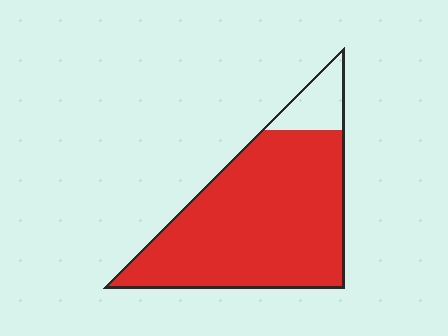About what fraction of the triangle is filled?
About seven eighths (7/8).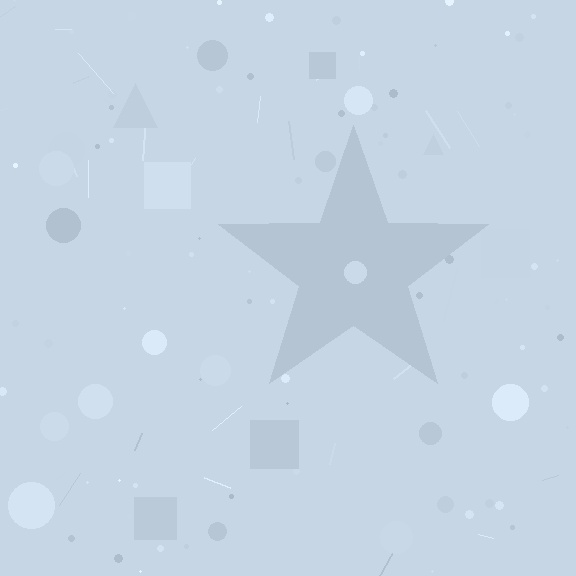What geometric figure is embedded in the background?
A star is embedded in the background.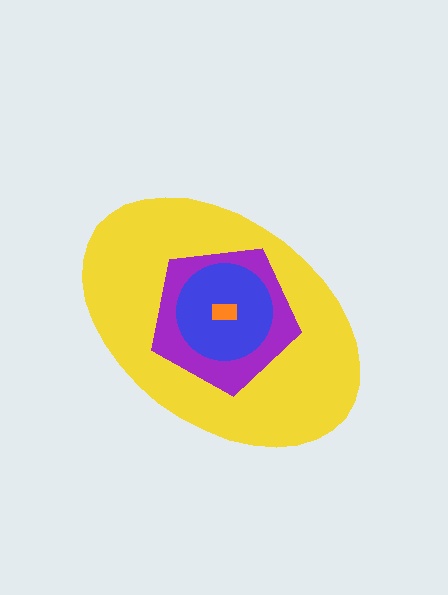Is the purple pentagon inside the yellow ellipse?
Yes.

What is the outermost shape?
The yellow ellipse.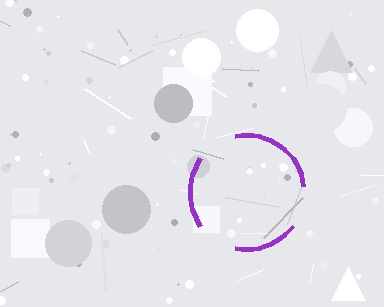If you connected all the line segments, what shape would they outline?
They would outline a circle.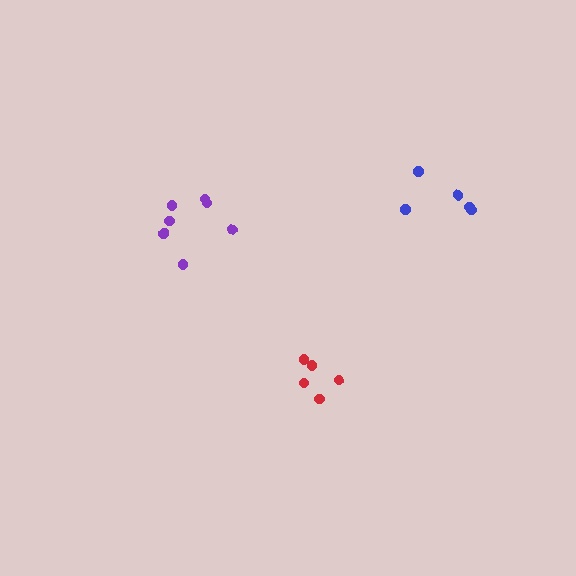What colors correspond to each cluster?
The clusters are colored: purple, red, blue.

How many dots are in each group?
Group 1: 7 dots, Group 2: 5 dots, Group 3: 5 dots (17 total).